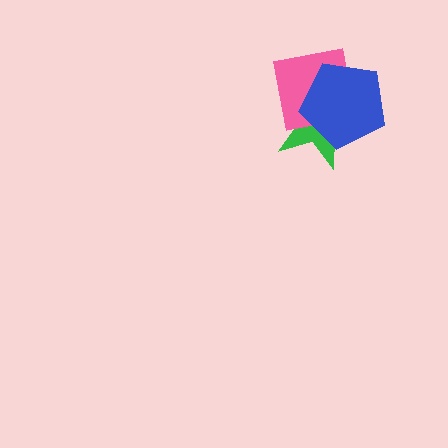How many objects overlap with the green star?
2 objects overlap with the green star.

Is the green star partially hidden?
Yes, it is partially covered by another shape.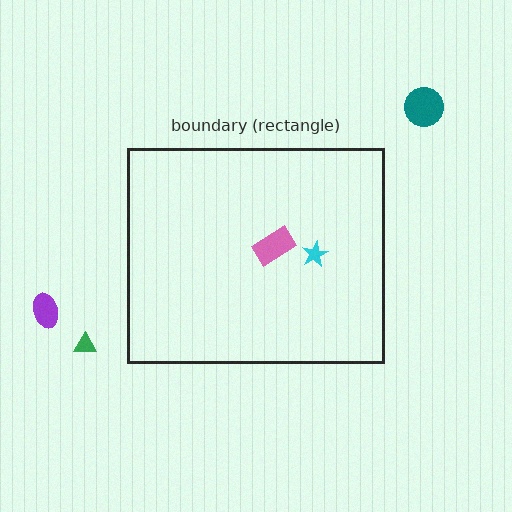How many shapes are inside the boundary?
2 inside, 3 outside.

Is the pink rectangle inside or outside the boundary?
Inside.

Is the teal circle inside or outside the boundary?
Outside.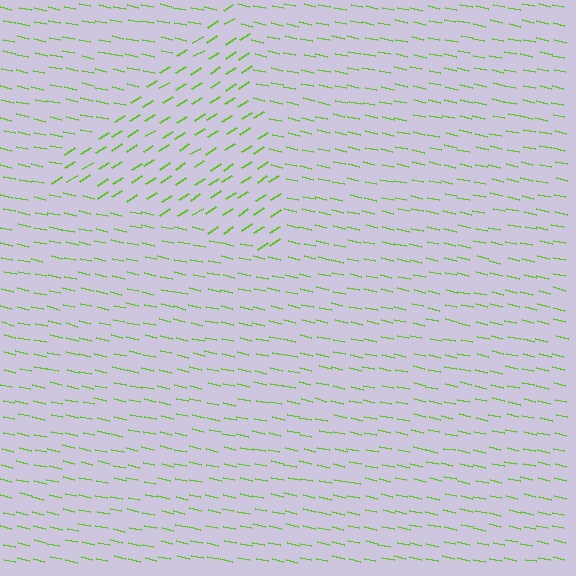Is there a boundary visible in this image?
Yes, there is a texture boundary formed by a change in line orientation.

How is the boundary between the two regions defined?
The boundary is defined purely by a change in line orientation (approximately 45 degrees difference). All lines are the same color and thickness.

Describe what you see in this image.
The image is filled with small lime line segments. A triangle region in the image has lines oriented differently from the surrounding lines, creating a visible texture boundary.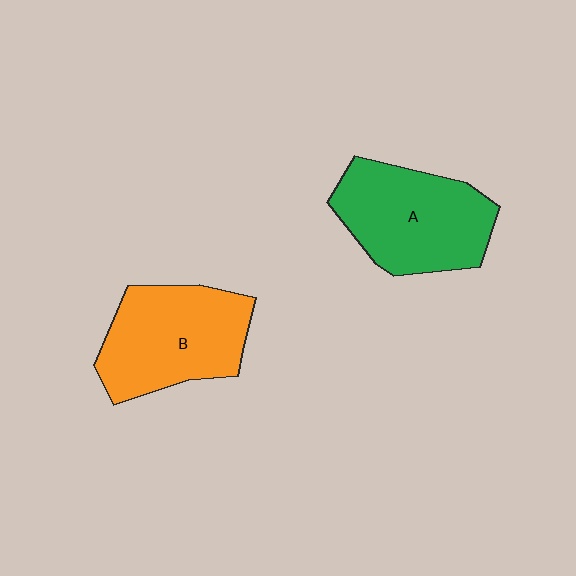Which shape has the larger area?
Shape A (green).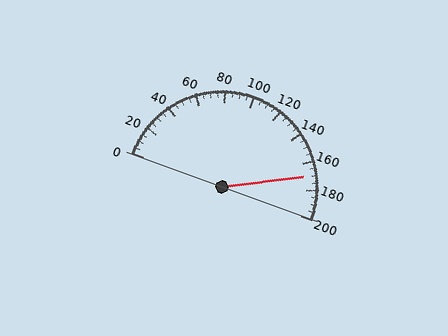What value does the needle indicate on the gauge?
The needle indicates approximately 170.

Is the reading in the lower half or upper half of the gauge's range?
The reading is in the upper half of the range (0 to 200).